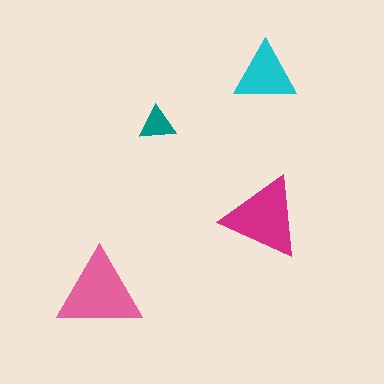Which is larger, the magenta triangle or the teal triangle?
The magenta one.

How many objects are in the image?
There are 4 objects in the image.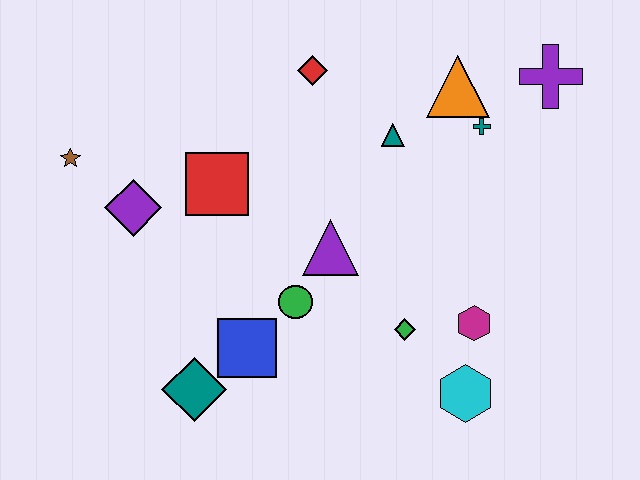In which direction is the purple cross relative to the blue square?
The purple cross is to the right of the blue square.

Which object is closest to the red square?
The purple diamond is closest to the red square.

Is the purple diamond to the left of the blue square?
Yes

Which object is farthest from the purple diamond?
The purple cross is farthest from the purple diamond.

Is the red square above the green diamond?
Yes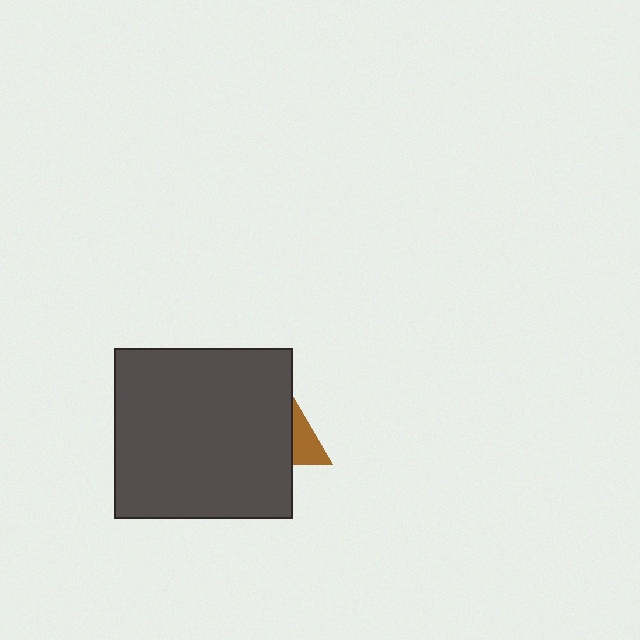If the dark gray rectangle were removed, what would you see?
You would see the complete brown triangle.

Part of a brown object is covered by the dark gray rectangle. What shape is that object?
It is a triangle.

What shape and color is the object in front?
The object in front is a dark gray rectangle.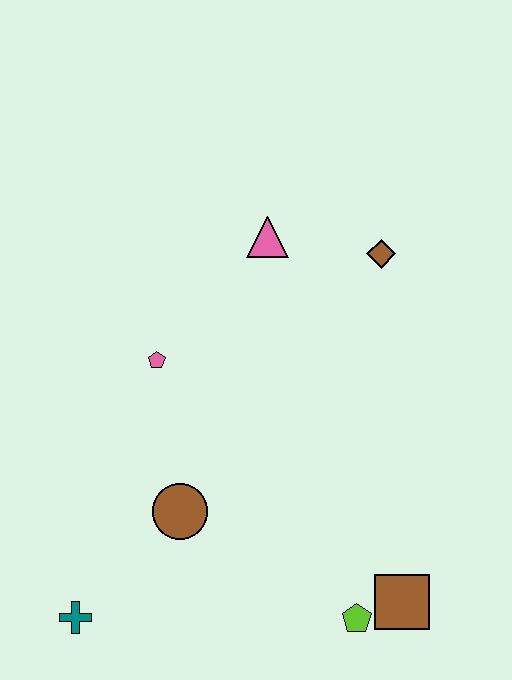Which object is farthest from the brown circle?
The brown diamond is farthest from the brown circle.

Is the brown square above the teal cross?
Yes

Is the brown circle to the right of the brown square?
No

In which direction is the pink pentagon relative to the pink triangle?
The pink pentagon is below the pink triangle.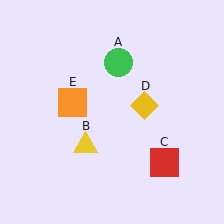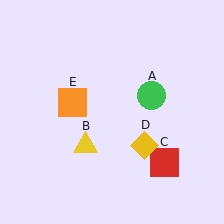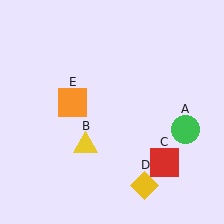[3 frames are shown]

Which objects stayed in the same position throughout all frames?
Yellow triangle (object B) and red square (object C) and orange square (object E) remained stationary.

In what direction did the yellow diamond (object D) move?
The yellow diamond (object D) moved down.